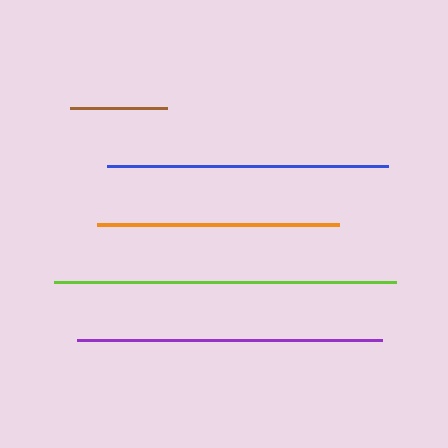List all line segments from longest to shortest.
From longest to shortest: lime, purple, blue, orange, brown.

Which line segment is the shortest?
The brown line is the shortest at approximately 97 pixels.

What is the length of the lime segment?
The lime segment is approximately 342 pixels long.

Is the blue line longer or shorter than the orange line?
The blue line is longer than the orange line.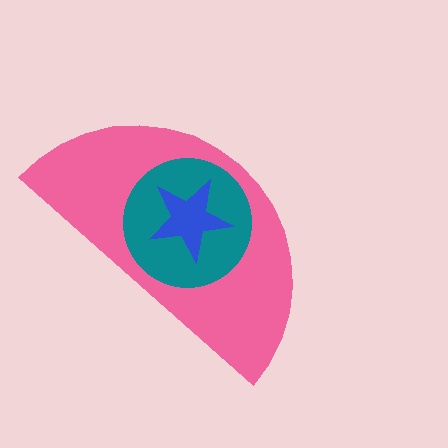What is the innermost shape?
The blue star.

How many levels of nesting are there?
3.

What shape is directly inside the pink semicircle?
The teal circle.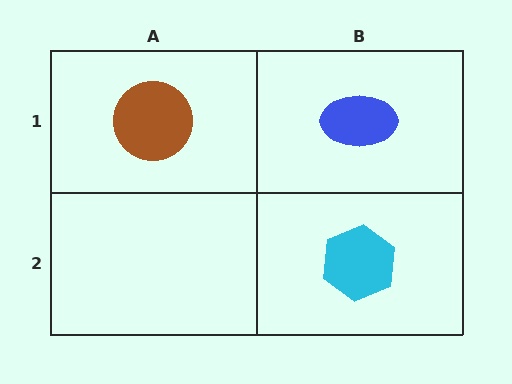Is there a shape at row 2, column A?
No, that cell is empty.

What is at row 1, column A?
A brown circle.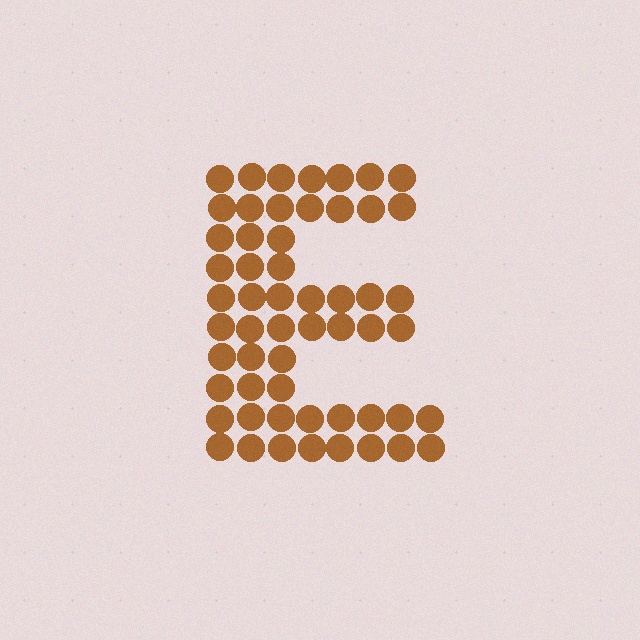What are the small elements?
The small elements are circles.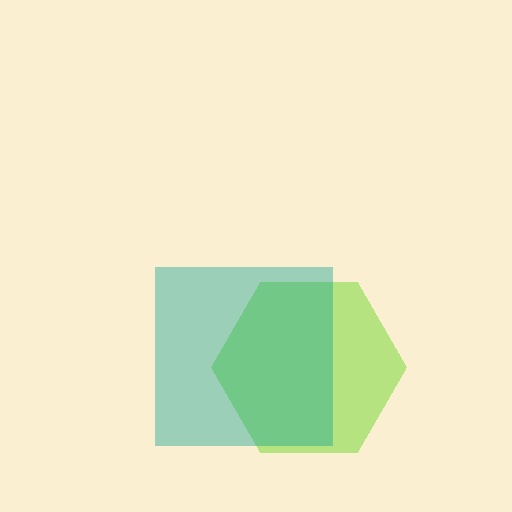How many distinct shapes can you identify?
There are 2 distinct shapes: a lime hexagon, a teal square.